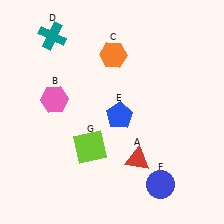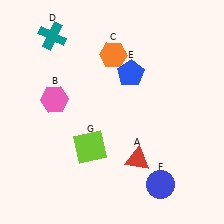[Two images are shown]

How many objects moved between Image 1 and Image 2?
1 object moved between the two images.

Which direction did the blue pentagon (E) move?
The blue pentagon (E) moved up.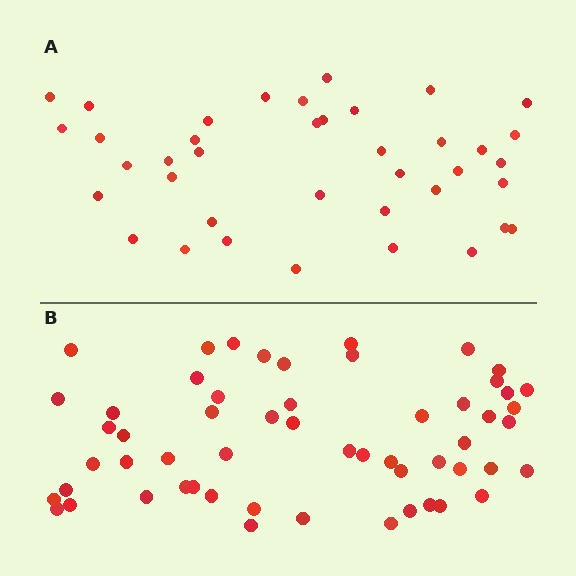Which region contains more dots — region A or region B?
Region B (the bottom region) has more dots.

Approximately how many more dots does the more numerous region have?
Region B has approximately 15 more dots than region A.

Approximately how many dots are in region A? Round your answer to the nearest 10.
About 40 dots. (The exact count is 39, which rounds to 40.)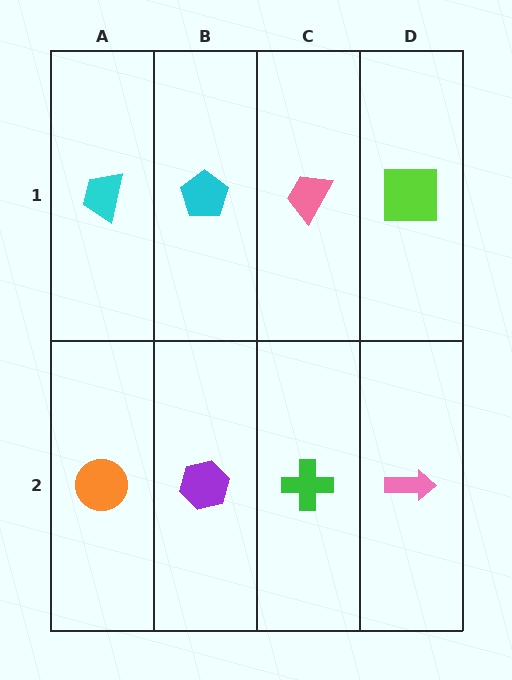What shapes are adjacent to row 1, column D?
A pink arrow (row 2, column D), a pink trapezoid (row 1, column C).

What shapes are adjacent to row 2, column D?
A lime square (row 1, column D), a green cross (row 2, column C).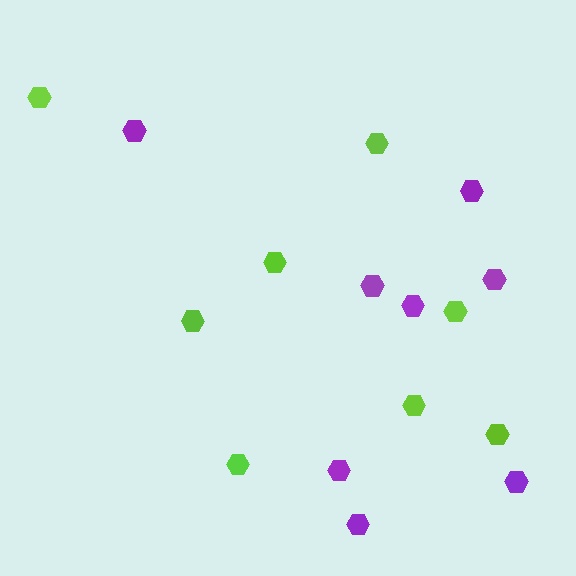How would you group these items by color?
There are 2 groups: one group of lime hexagons (8) and one group of purple hexagons (8).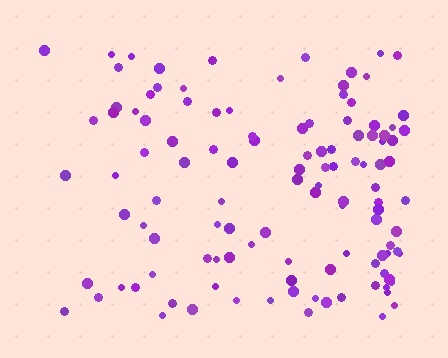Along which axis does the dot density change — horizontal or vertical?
Horizontal.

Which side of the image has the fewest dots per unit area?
The left.